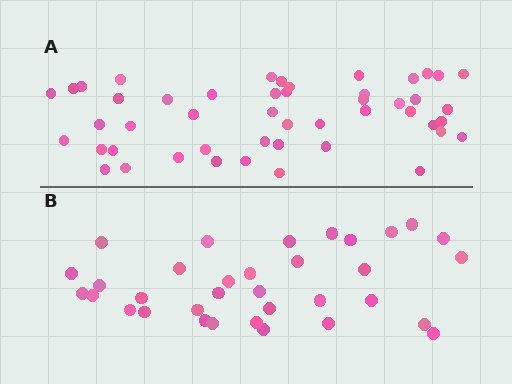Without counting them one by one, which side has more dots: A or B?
Region A (the top region) has more dots.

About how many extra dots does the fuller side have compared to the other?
Region A has approximately 15 more dots than region B.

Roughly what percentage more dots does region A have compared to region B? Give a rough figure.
About 40% more.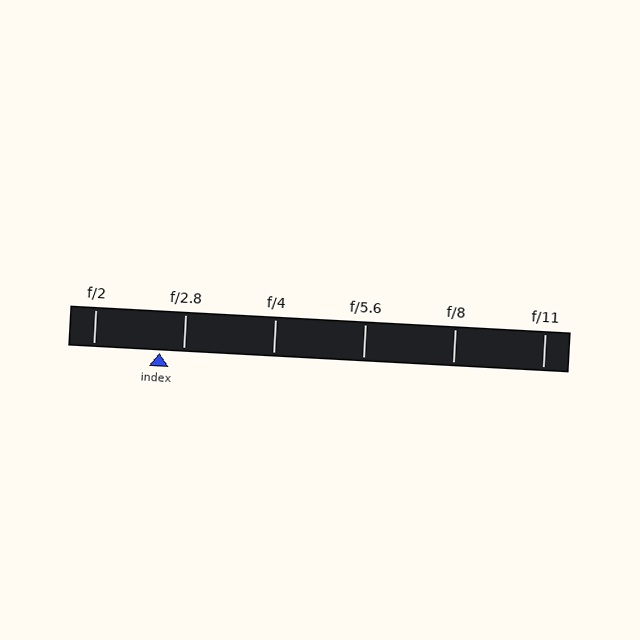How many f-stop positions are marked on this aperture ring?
There are 6 f-stop positions marked.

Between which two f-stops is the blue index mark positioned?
The index mark is between f/2 and f/2.8.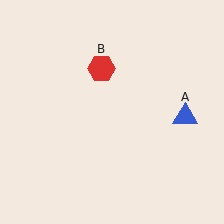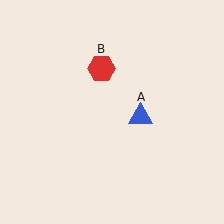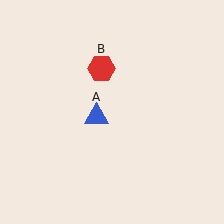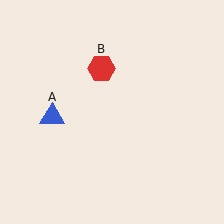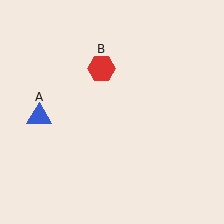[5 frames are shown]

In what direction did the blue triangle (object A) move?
The blue triangle (object A) moved left.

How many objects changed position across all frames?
1 object changed position: blue triangle (object A).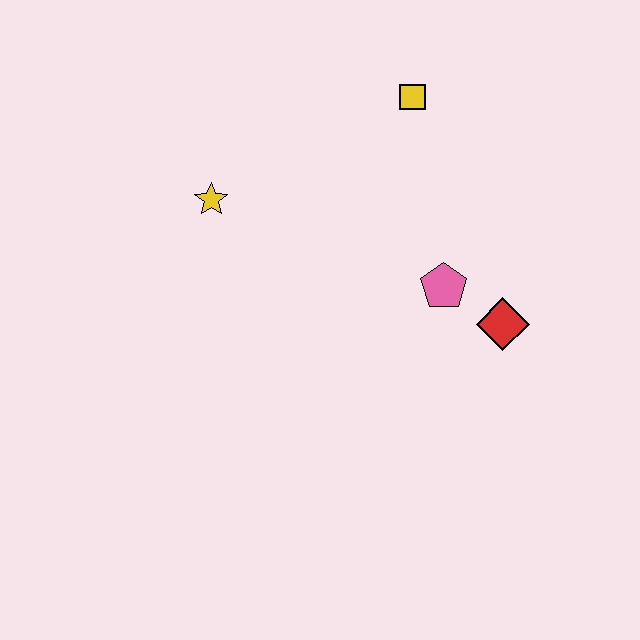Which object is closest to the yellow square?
The pink pentagon is closest to the yellow square.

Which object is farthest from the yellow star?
The red diamond is farthest from the yellow star.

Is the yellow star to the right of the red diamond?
No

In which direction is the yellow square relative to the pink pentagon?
The yellow square is above the pink pentagon.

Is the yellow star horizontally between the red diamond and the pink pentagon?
No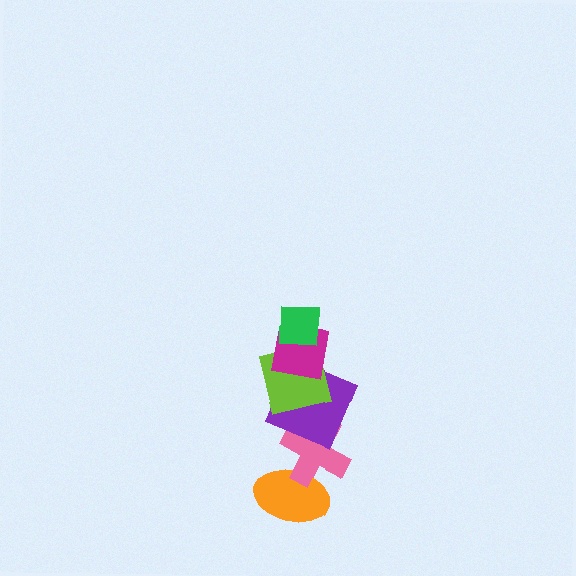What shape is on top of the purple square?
The lime square is on top of the purple square.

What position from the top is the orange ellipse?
The orange ellipse is 6th from the top.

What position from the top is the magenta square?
The magenta square is 2nd from the top.